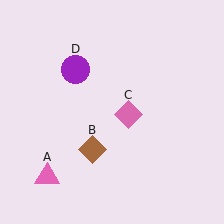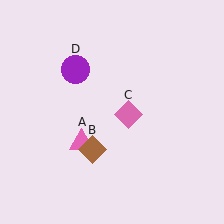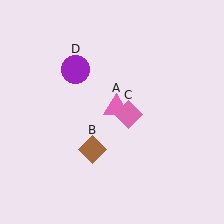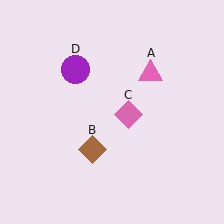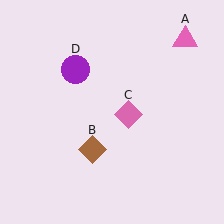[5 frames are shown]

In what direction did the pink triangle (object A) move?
The pink triangle (object A) moved up and to the right.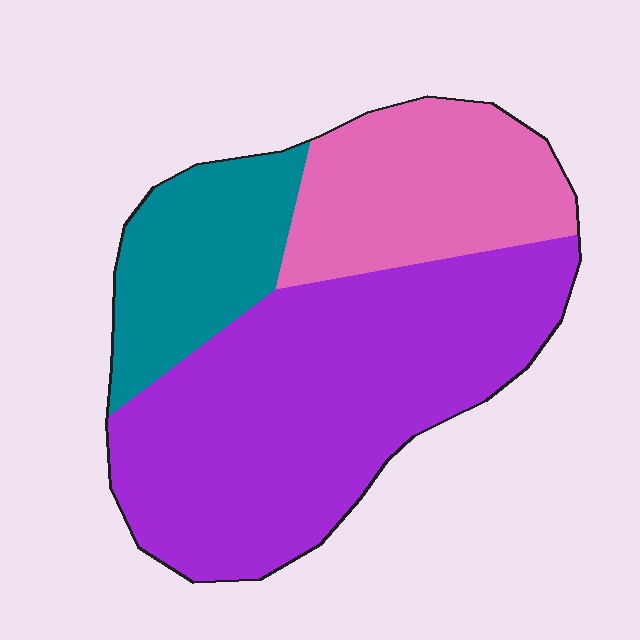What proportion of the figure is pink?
Pink covers around 25% of the figure.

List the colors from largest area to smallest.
From largest to smallest: purple, pink, teal.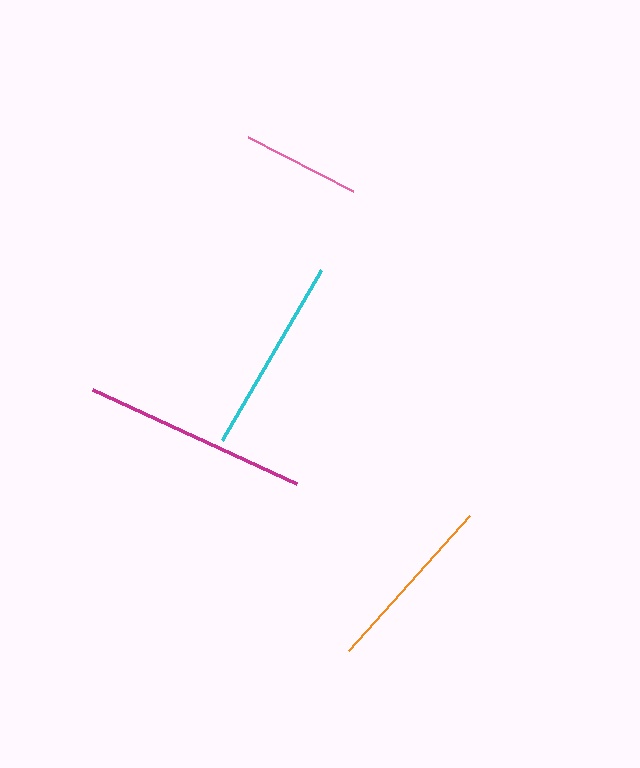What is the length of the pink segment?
The pink segment is approximately 118 pixels long.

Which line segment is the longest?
The magenta line is the longest at approximately 225 pixels.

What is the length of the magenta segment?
The magenta segment is approximately 225 pixels long.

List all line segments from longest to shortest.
From longest to shortest: magenta, cyan, orange, pink.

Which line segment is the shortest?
The pink line is the shortest at approximately 118 pixels.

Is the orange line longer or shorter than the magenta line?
The magenta line is longer than the orange line.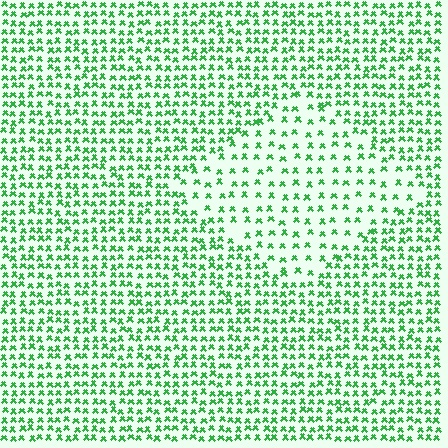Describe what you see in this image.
The image contains small green elements arranged at two different densities. A diamond-shaped region is visible where the elements are less densely packed than the surrounding area.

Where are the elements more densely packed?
The elements are more densely packed outside the diamond boundary.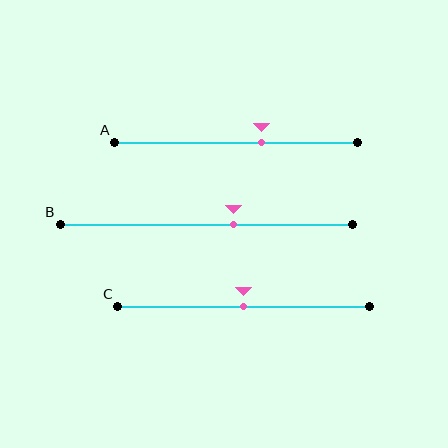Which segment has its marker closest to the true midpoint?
Segment C has its marker closest to the true midpoint.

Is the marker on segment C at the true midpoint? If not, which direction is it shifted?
Yes, the marker on segment C is at the true midpoint.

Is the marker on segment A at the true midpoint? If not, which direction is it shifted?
No, the marker on segment A is shifted to the right by about 11% of the segment length.